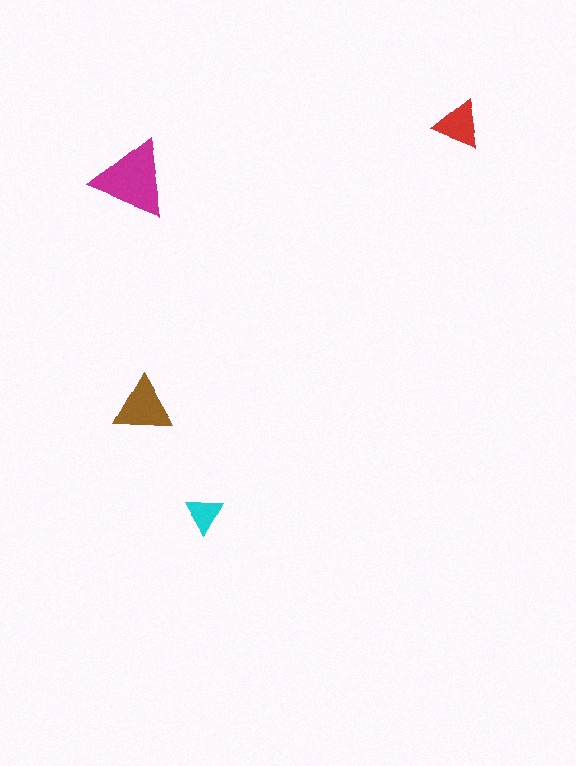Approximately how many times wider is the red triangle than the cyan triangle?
About 1.5 times wider.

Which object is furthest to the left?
The magenta triangle is leftmost.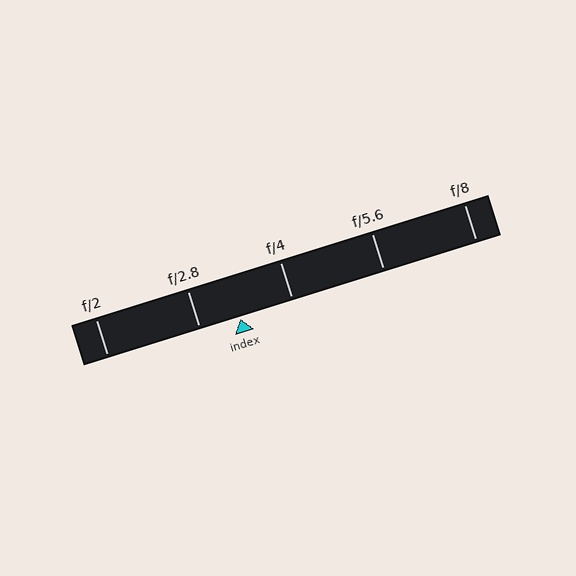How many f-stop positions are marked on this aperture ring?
There are 5 f-stop positions marked.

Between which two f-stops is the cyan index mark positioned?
The index mark is between f/2.8 and f/4.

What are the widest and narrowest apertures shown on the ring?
The widest aperture shown is f/2 and the narrowest is f/8.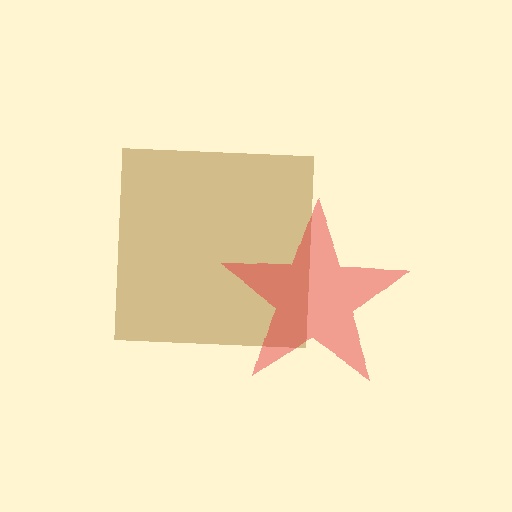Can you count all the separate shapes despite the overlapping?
Yes, there are 2 separate shapes.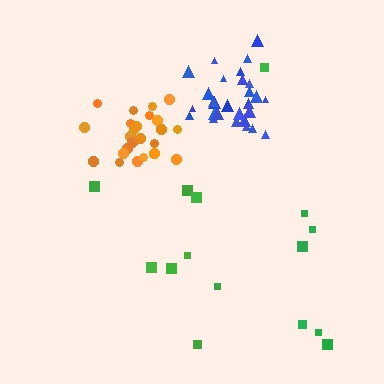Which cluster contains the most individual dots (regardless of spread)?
Blue (29).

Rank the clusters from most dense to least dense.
orange, blue, green.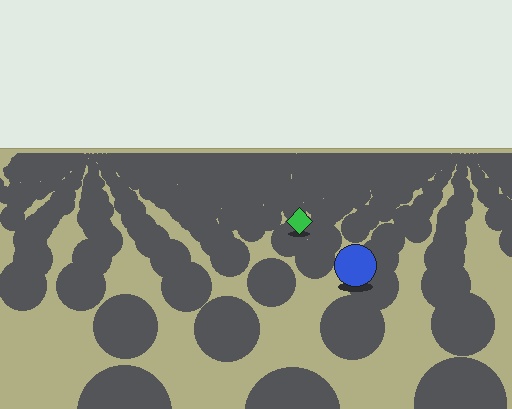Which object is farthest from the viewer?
The green diamond is farthest from the viewer. It appears smaller and the ground texture around it is denser.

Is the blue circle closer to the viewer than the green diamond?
Yes. The blue circle is closer — you can tell from the texture gradient: the ground texture is coarser near it.